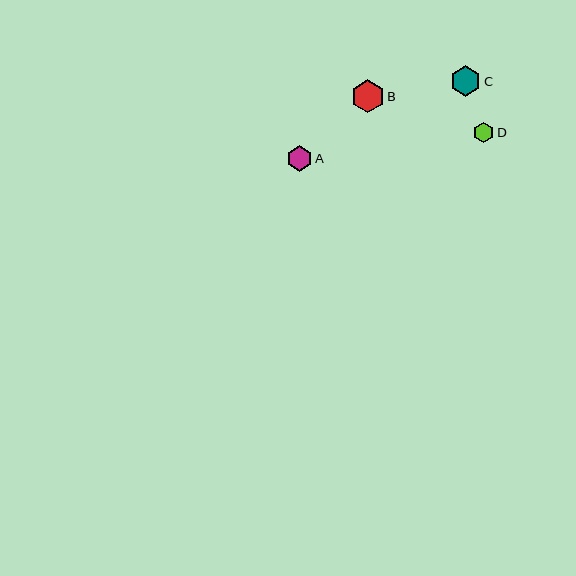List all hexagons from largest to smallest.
From largest to smallest: B, C, A, D.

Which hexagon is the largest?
Hexagon B is the largest with a size of approximately 33 pixels.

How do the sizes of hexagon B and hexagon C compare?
Hexagon B and hexagon C are approximately the same size.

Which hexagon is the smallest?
Hexagon D is the smallest with a size of approximately 20 pixels.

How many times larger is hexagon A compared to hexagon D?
Hexagon A is approximately 1.3 times the size of hexagon D.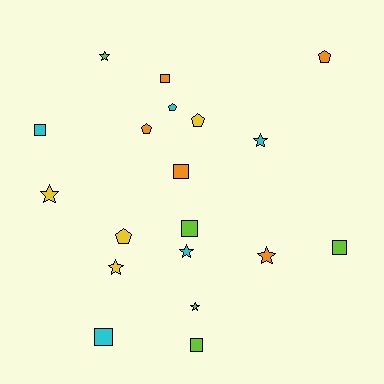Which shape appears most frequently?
Square, with 7 objects.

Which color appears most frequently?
Orange, with 5 objects.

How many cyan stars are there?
There are 2 cyan stars.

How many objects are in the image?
There are 19 objects.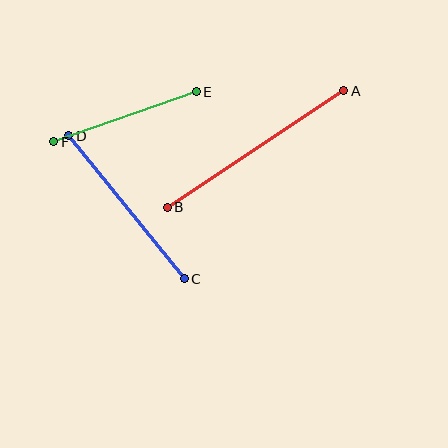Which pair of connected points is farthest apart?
Points A and B are farthest apart.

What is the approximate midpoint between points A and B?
The midpoint is at approximately (255, 149) pixels.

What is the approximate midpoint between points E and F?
The midpoint is at approximately (125, 117) pixels.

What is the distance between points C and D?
The distance is approximately 184 pixels.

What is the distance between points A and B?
The distance is approximately 211 pixels.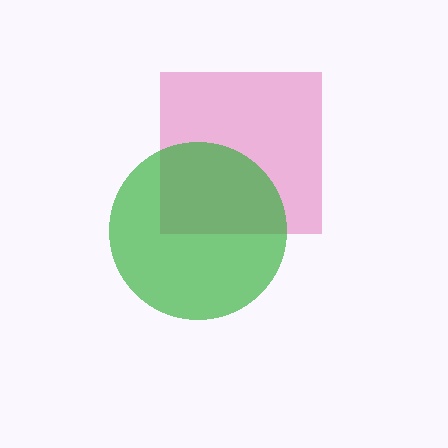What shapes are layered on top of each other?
The layered shapes are: a pink square, a green circle.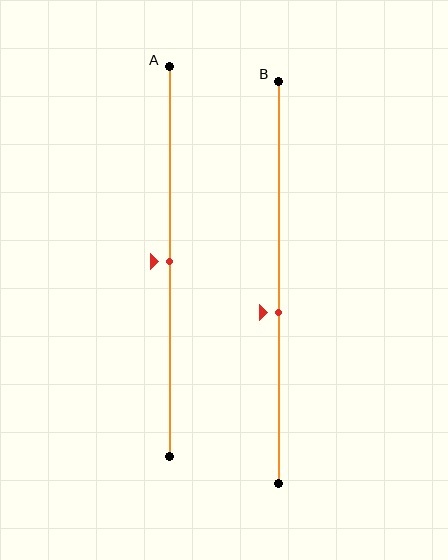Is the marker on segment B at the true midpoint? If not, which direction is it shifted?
No, the marker on segment B is shifted downward by about 7% of the segment length.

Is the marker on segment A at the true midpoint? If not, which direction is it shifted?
Yes, the marker on segment A is at the true midpoint.